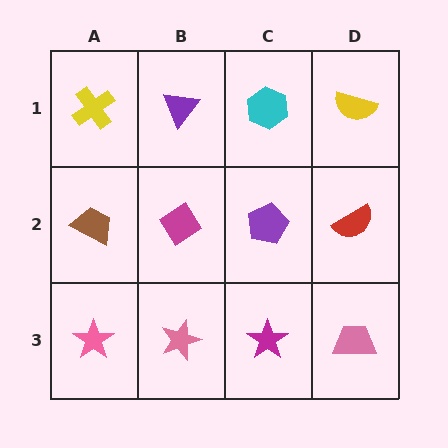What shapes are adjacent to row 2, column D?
A yellow semicircle (row 1, column D), a pink trapezoid (row 3, column D), a purple pentagon (row 2, column C).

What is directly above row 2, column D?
A yellow semicircle.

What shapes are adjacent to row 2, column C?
A cyan hexagon (row 1, column C), a magenta star (row 3, column C), a magenta diamond (row 2, column B), a red semicircle (row 2, column D).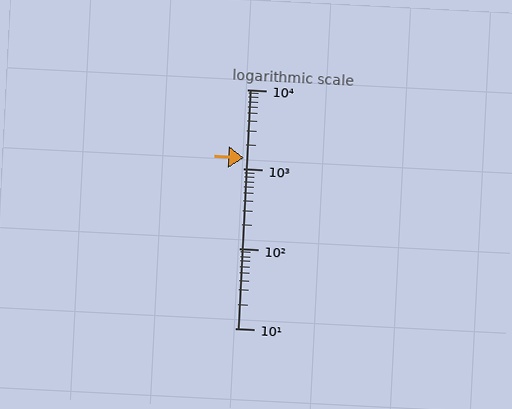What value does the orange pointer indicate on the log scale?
The pointer indicates approximately 1400.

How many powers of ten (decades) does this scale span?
The scale spans 3 decades, from 10 to 10000.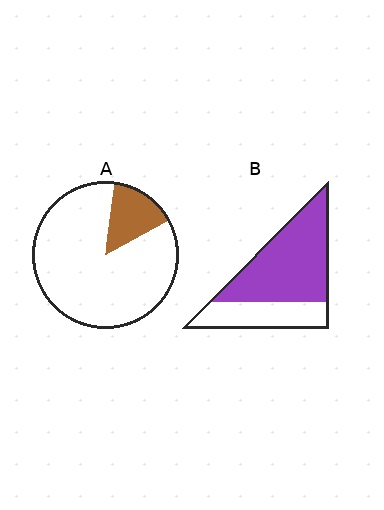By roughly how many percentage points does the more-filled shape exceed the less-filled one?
By roughly 50 percentage points (B over A).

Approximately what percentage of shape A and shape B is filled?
A is approximately 15% and B is approximately 65%.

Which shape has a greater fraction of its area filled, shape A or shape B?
Shape B.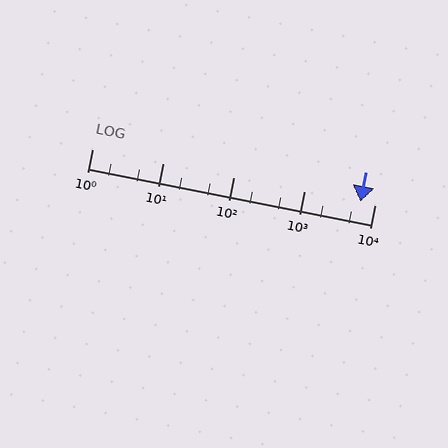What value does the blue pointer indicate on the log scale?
The pointer indicates approximately 6300.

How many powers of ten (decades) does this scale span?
The scale spans 4 decades, from 1 to 10000.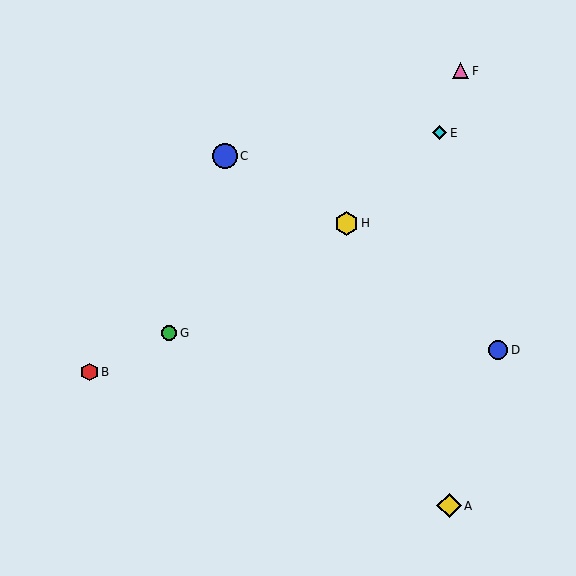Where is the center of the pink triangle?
The center of the pink triangle is at (460, 71).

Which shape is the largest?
The blue circle (labeled C) is the largest.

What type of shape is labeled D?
Shape D is a blue circle.